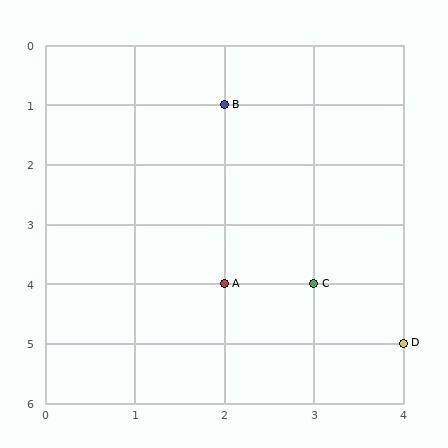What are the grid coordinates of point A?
Point A is at grid coordinates (2, 4).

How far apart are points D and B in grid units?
Points D and B are 2 columns and 4 rows apart (about 4.5 grid units diagonally).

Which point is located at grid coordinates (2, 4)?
Point A is at (2, 4).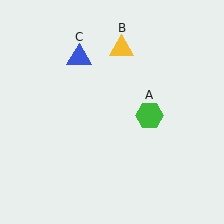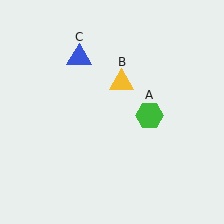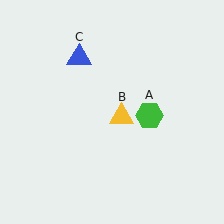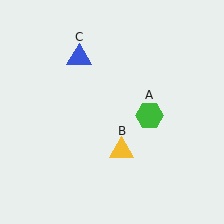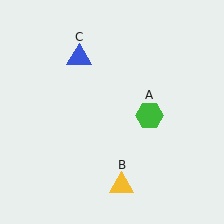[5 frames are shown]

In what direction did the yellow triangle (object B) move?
The yellow triangle (object B) moved down.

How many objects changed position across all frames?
1 object changed position: yellow triangle (object B).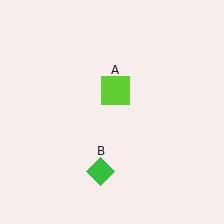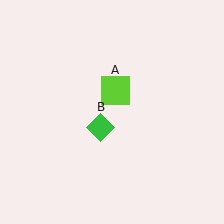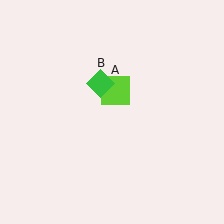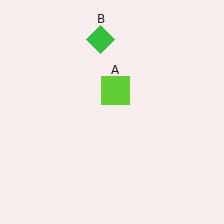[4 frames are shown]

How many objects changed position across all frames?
1 object changed position: green diamond (object B).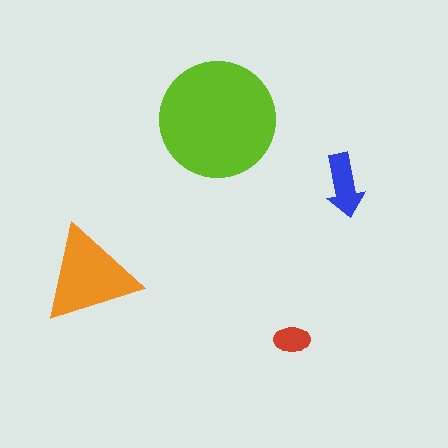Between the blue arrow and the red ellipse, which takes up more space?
The blue arrow.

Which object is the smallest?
The red ellipse.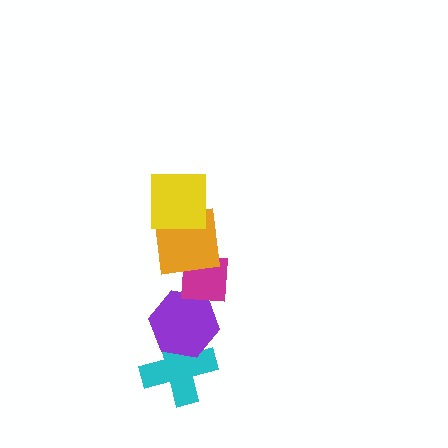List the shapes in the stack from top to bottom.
From top to bottom: the yellow square, the orange square, the magenta square, the purple hexagon, the cyan cross.